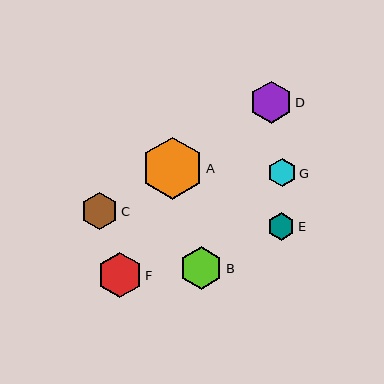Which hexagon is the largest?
Hexagon A is the largest with a size of approximately 62 pixels.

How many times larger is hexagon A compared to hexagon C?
Hexagon A is approximately 1.7 times the size of hexagon C.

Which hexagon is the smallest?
Hexagon E is the smallest with a size of approximately 27 pixels.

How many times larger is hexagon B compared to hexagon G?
Hexagon B is approximately 1.5 times the size of hexagon G.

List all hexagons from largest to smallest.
From largest to smallest: A, F, B, D, C, G, E.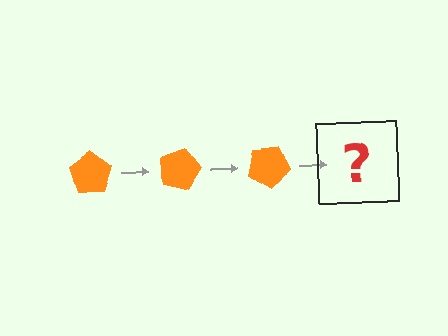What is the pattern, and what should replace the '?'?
The pattern is that the pentagon rotates 15 degrees each step. The '?' should be an orange pentagon rotated 45 degrees.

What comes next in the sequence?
The next element should be an orange pentagon rotated 45 degrees.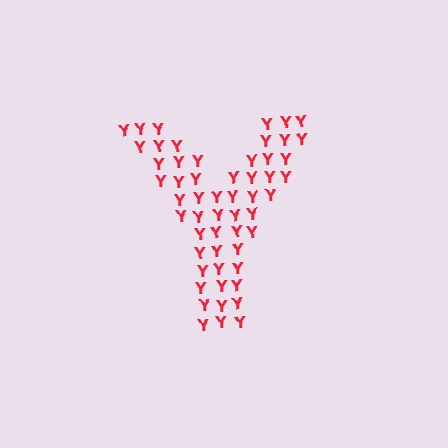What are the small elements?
The small elements are letter Y's.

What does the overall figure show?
The overall figure shows the letter Y.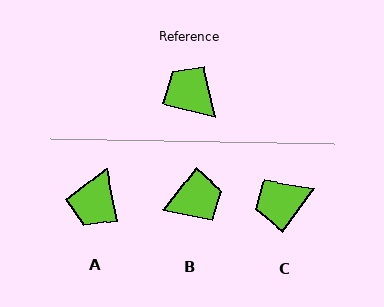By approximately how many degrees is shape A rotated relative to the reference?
Approximately 115 degrees counter-clockwise.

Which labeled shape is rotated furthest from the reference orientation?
A, about 115 degrees away.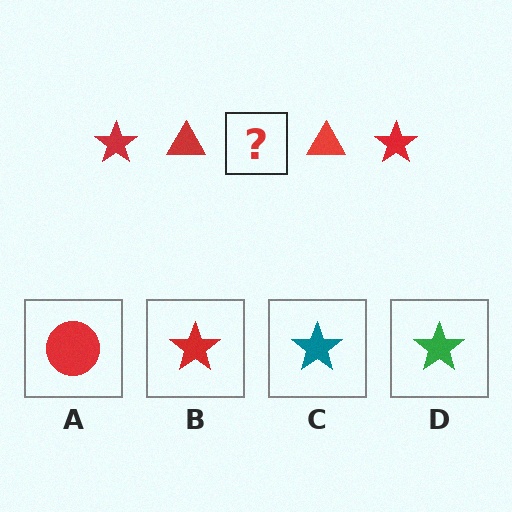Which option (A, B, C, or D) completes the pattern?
B.